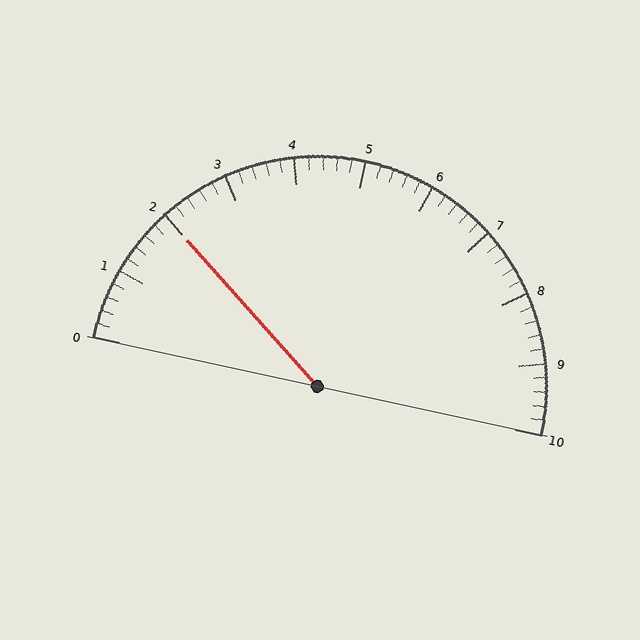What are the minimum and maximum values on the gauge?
The gauge ranges from 0 to 10.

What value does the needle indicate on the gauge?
The needle indicates approximately 2.0.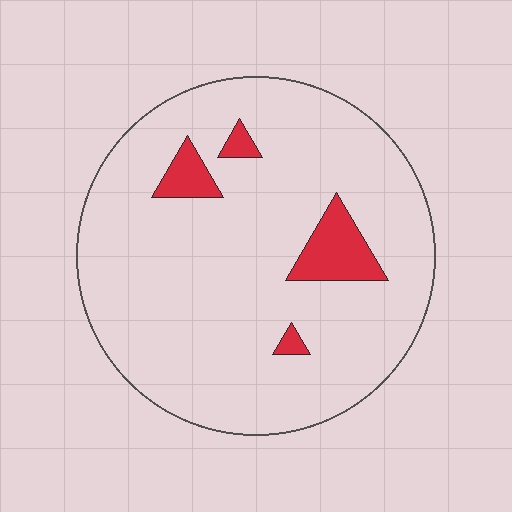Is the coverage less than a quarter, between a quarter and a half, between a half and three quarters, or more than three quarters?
Less than a quarter.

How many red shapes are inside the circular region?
4.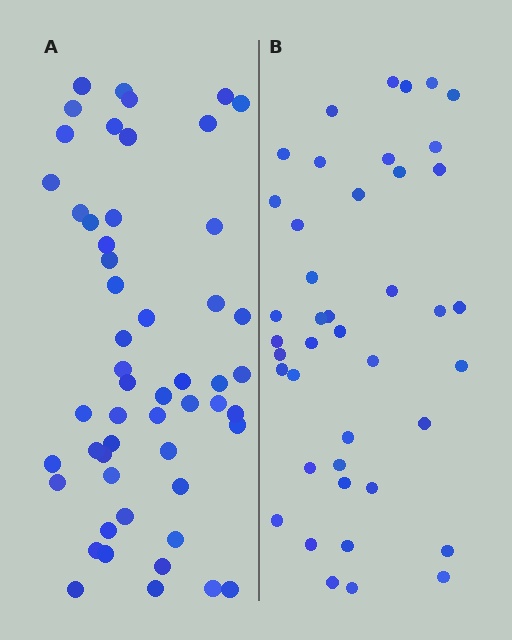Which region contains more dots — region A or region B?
Region A (the left region) has more dots.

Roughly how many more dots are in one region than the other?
Region A has roughly 12 or so more dots than region B.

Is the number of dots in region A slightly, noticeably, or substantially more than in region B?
Region A has noticeably more, but not dramatically so. The ratio is roughly 1.3 to 1.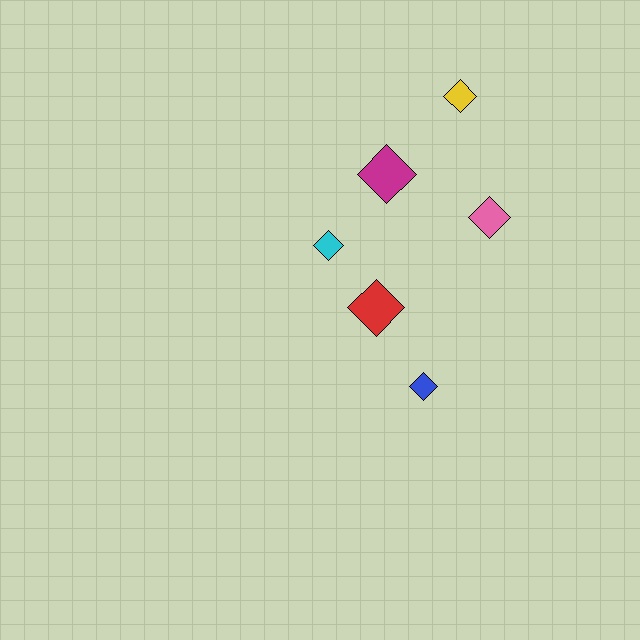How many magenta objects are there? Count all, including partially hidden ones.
There is 1 magenta object.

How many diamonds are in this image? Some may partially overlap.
There are 6 diamonds.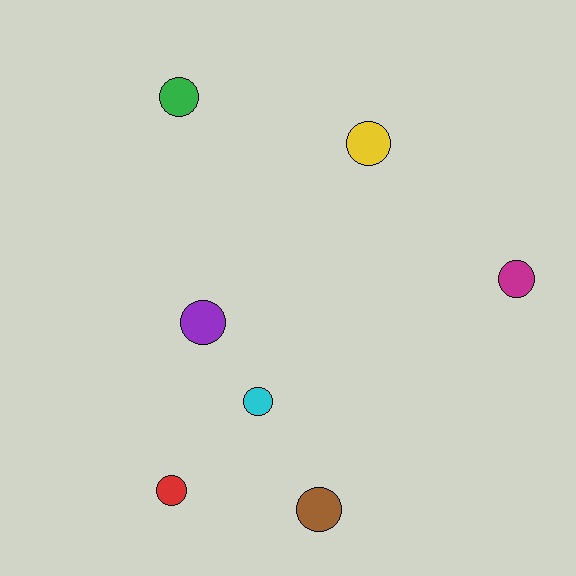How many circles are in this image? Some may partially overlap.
There are 7 circles.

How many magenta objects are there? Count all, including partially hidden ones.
There is 1 magenta object.